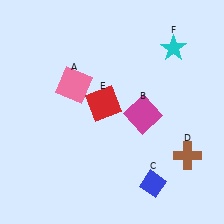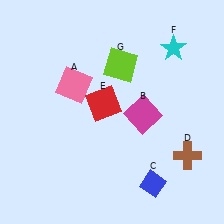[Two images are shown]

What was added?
A lime square (G) was added in Image 2.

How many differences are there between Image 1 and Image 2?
There is 1 difference between the two images.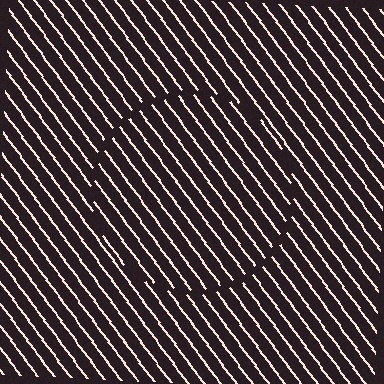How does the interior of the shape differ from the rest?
The interior of the shape contains the same grating, shifted by half a period — the contour is defined by the phase discontinuity where line-ends from the inner and outer gratings abut.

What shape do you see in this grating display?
An illusory circle. The interior of the shape contains the same grating, shifted by half a period — the contour is defined by the phase discontinuity where line-ends from the inner and outer gratings abut.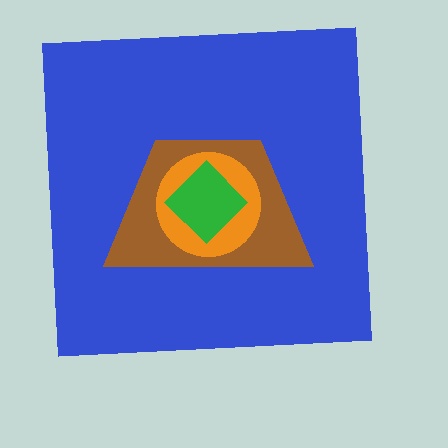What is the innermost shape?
The green diamond.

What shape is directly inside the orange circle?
The green diamond.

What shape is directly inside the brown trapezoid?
The orange circle.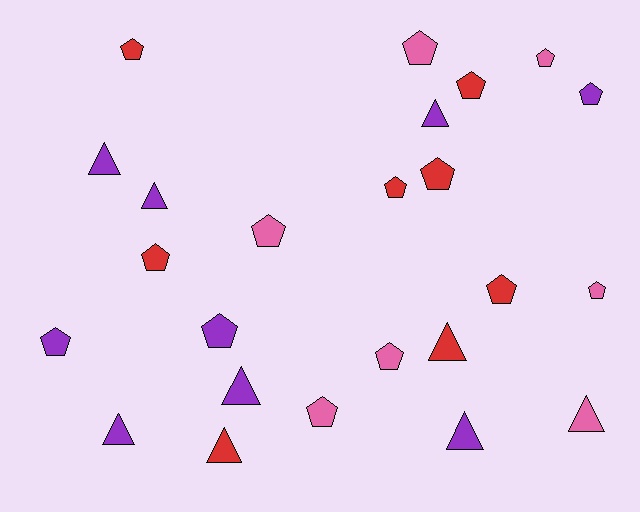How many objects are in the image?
There are 24 objects.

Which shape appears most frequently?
Pentagon, with 15 objects.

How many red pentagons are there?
There are 6 red pentagons.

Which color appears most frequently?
Purple, with 9 objects.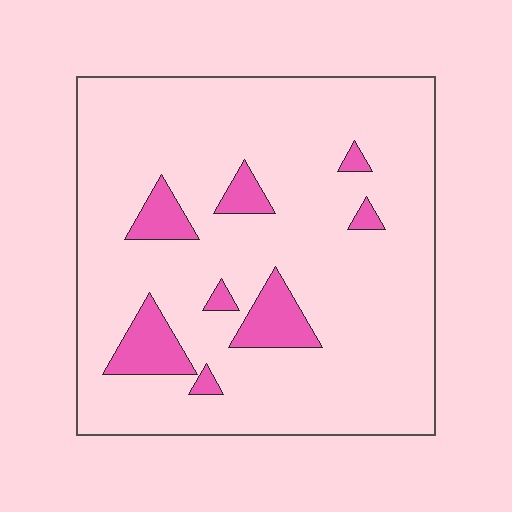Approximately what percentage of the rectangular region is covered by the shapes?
Approximately 10%.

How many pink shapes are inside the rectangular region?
8.